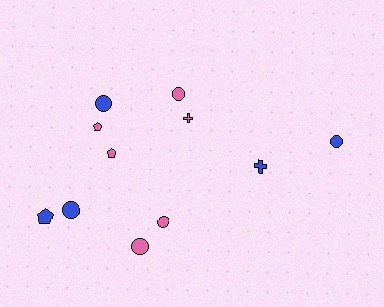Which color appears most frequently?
Pink, with 6 objects.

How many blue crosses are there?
There is 1 blue cross.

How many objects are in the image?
There are 11 objects.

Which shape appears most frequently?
Circle, with 6 objects.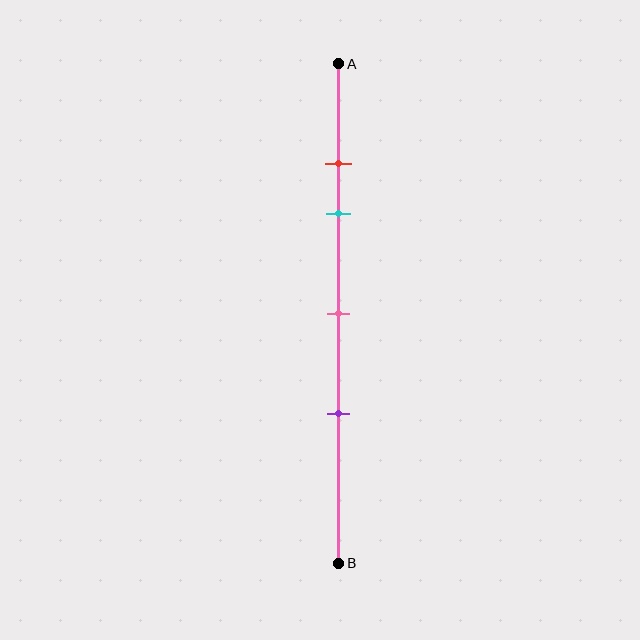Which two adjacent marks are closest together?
The red and cyan marks are the closest adjacent pair.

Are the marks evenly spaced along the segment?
No, the marks are not evenly spaced.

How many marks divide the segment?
There are 4 marks dividing the segment.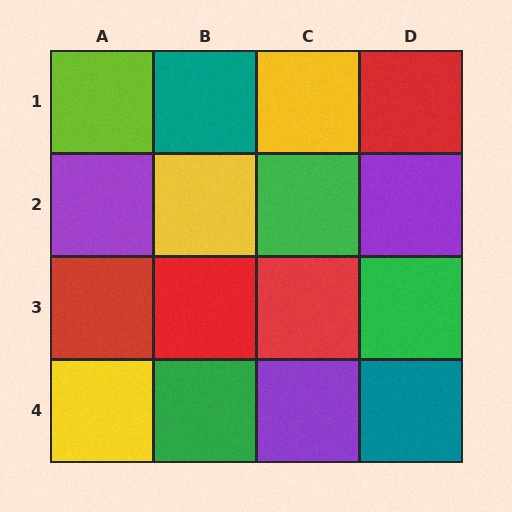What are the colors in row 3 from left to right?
Red, red, red, green.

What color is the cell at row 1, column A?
Lime.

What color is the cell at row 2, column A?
Purple.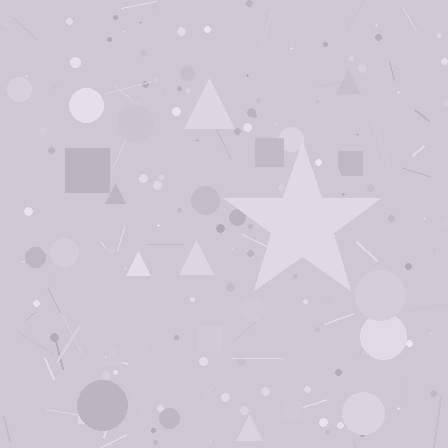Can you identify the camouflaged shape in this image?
The camouflaged shape is a star.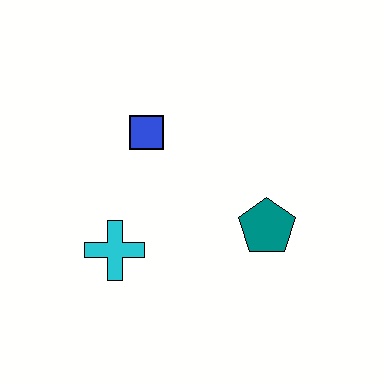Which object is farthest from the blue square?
The teal pentagon is farthest from the blue square.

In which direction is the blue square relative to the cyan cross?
The blue square is above the cyan cross.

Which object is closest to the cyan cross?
The blue square is closest to the cyan cross.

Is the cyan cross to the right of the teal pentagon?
No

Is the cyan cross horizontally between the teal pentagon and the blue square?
No